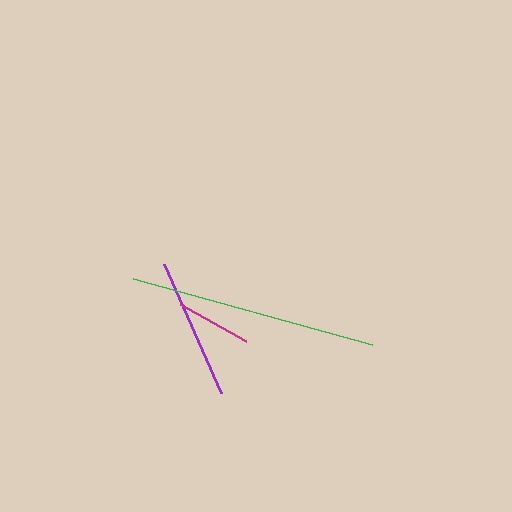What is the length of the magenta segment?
The magenta segment is approximately 75 pixels long.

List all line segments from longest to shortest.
From longest to shortest: green, purple, magenta.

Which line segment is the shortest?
The magenta line is the shortest at approximately 75 pixels.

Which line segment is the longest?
The green line is the longest at approximately 248 pixels.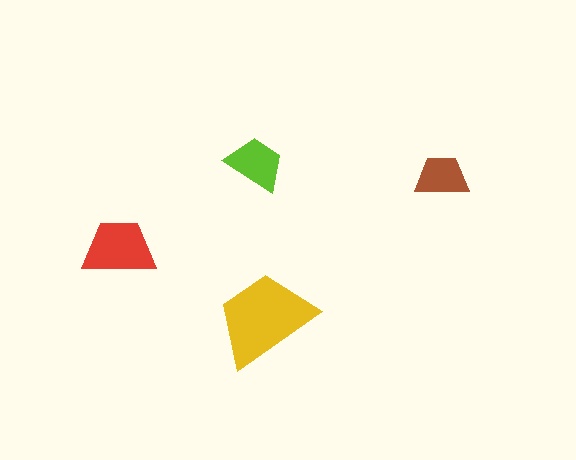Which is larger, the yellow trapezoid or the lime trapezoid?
The yellow one.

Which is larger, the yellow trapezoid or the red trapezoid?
The yellow one.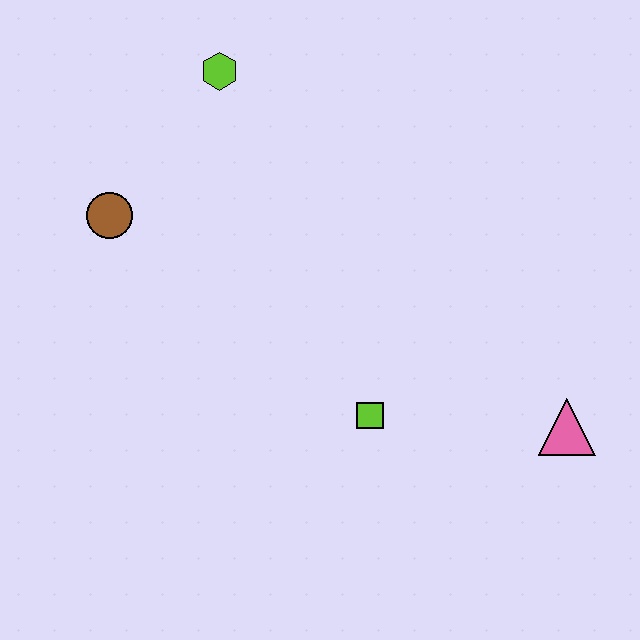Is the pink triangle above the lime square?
No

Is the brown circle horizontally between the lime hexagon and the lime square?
No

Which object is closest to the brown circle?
The lime hexagon is closest to the brown circle.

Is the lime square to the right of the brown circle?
Yes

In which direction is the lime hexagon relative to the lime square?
The lime hexagon is above the lime square.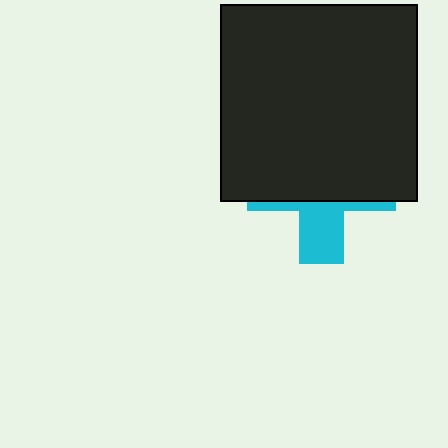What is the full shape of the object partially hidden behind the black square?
The partially hidden object is a cyan cross.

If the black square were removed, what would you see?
You would see the complete cyan cross.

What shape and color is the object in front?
The object in front is a black square.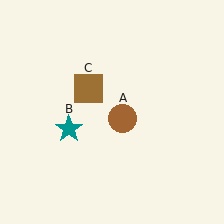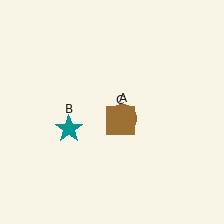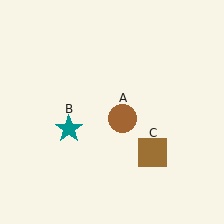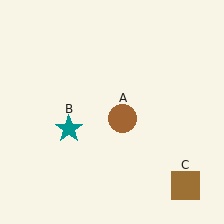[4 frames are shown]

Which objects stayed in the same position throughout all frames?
Brown circle (object A) and teal star (object B) remained stationary.